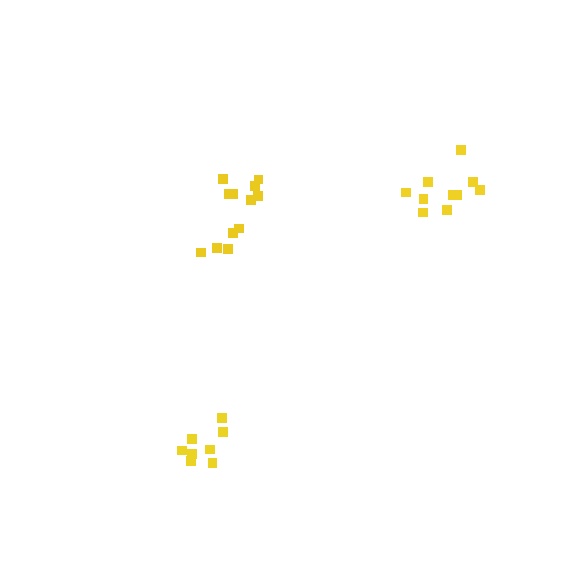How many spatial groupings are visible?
There are 3 spatial groupings.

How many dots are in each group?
Group 1: 12 dots, Group 2: 10 dots, Group 3: 8 dots (30 total).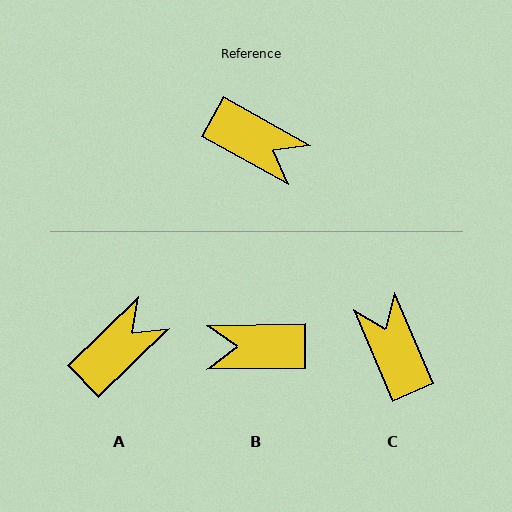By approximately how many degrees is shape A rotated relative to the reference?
Approximately 73 degrees counter-clockwise.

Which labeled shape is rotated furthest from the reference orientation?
B, about 150 degrees away.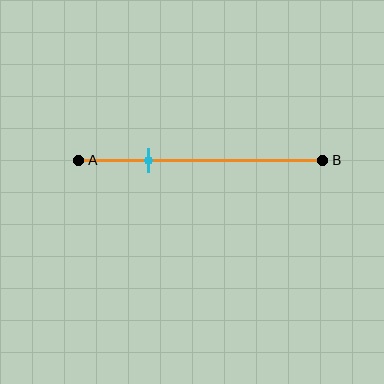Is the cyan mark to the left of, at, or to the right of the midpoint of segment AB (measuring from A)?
The cyan mark is to the left of the midpoint of segment AB.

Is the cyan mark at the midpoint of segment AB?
No, the mark is at about 30% from A, not at the 50% midpoint.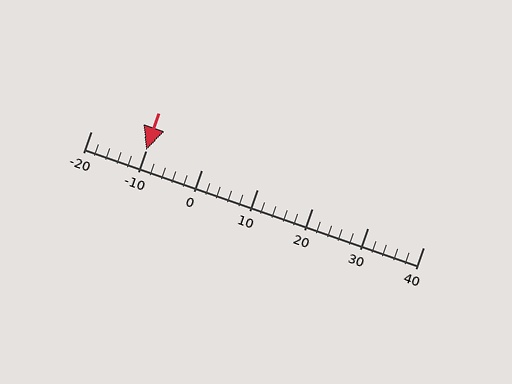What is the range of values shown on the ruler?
The ruler shows values from -20 to 40.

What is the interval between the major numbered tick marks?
The major tick marks are spaced 10 units apart.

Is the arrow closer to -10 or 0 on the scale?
The arrow is closer to -10.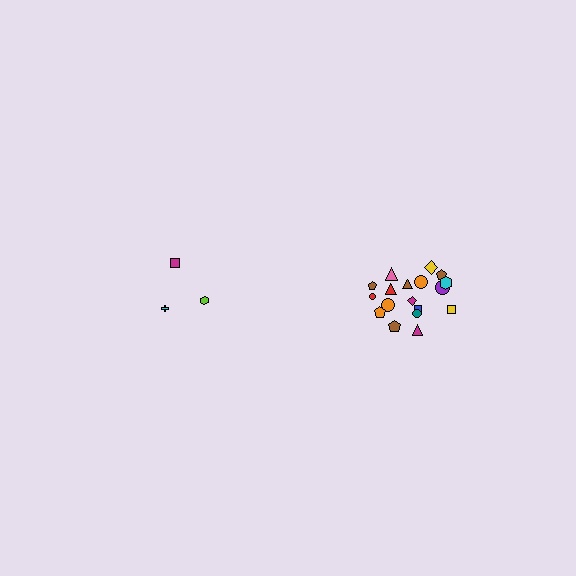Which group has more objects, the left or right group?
The right group.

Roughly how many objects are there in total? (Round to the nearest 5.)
Roughly 20 objects in total.